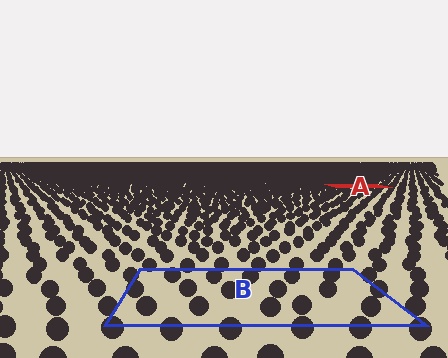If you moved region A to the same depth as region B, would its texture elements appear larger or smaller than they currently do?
They would appear larger. At a closer depth, the same texture elements are projected at a bigger on-screen size.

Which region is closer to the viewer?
Region B is closer. The texture elements there are larger and more spread out.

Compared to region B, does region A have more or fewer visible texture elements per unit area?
Region A has more texture elements per unit area — they are packed more densely because it is farther away.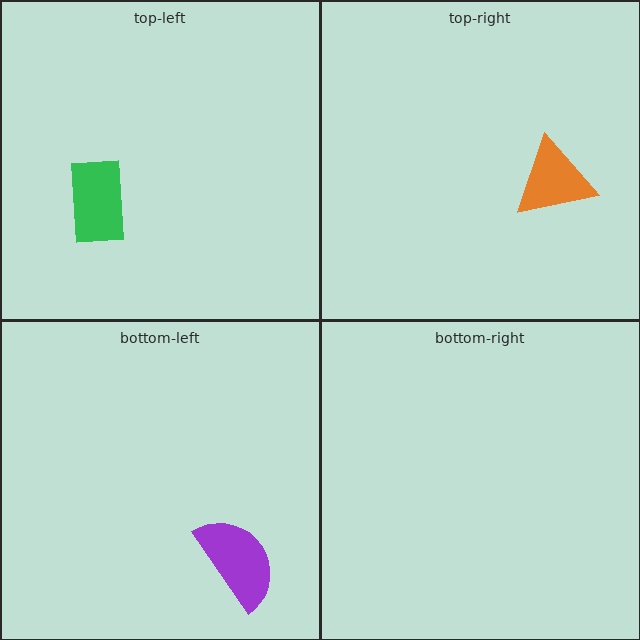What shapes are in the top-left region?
The green rectangle.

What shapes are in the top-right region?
The orange triangle.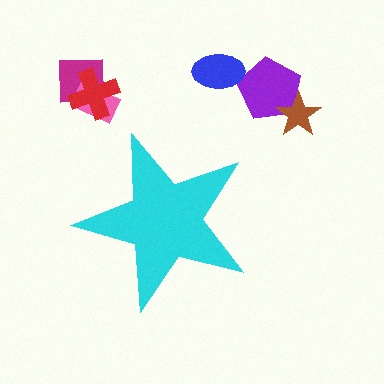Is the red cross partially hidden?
No, the red cross is fully visible.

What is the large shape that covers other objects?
A cyan star.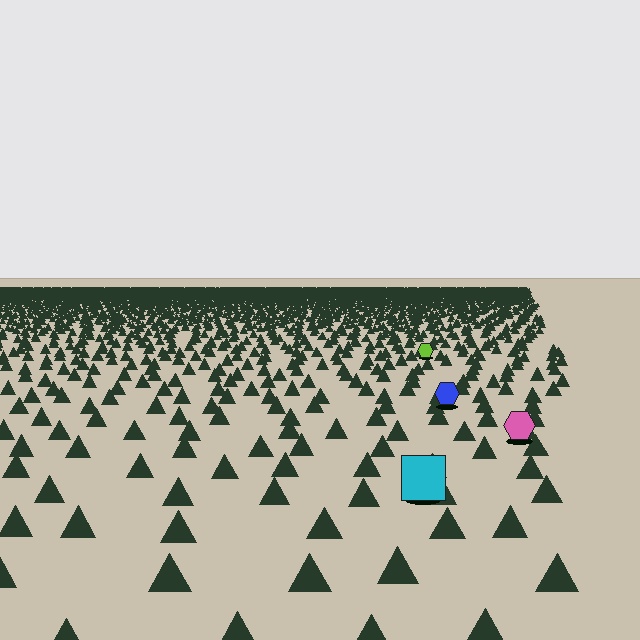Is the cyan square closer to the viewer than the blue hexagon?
Yes. The cyan square is closer — you can tell from the texture gradient: the ground texture is coarser near it.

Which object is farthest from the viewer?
The lime hexagon is farthest from the viewer. It appears smaller and the ground texture around it is denser.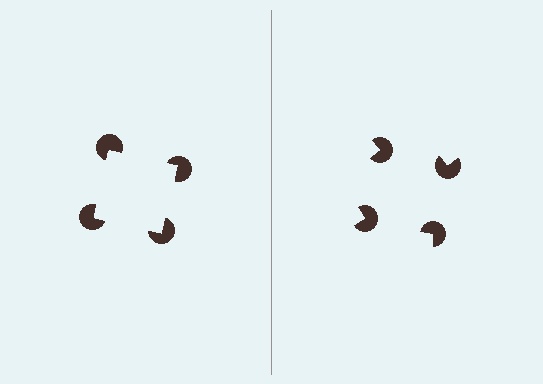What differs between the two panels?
The pac-man discs are positioned identically on both sides; only the wedge orientations differ. On the left they align to a square; on the right they are misaligned.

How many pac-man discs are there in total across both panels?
8 — 4 on each side.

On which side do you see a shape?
An illusory square appears on the left side. On the right side the wedge cuts are rotated, so no coherent shape forms.